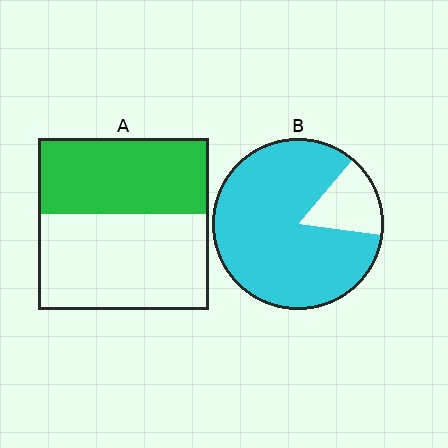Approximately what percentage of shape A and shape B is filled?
A is approximately 45% and B is approximately 85%.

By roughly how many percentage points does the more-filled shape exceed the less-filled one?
By roughly 40 percentage points (B over A).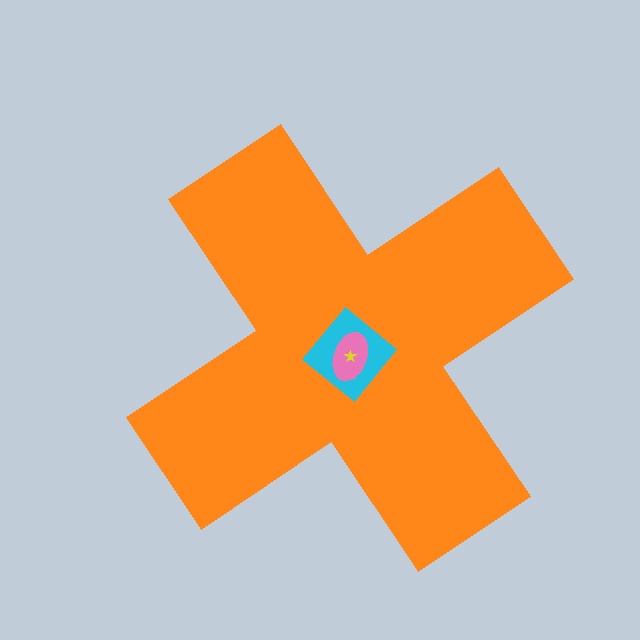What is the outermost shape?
The orange cross.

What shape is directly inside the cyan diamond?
The pink ellipse.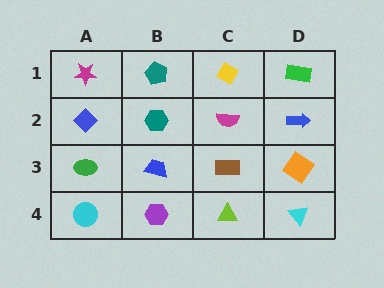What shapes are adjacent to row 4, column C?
A brown rectangle (row 3, column C), a purple hexagon (row 4, column B), a cyan triangle (row 4, column D).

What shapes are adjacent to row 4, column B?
A blue trapezoid (row 3, column B), a cyan circle (row 4, column A), a lime triangle (row 4, column C).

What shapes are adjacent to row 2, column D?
A green rectangle (row 1, column D), an orange diamond (row 3, column D), a magenta semicircle (row 2, column C).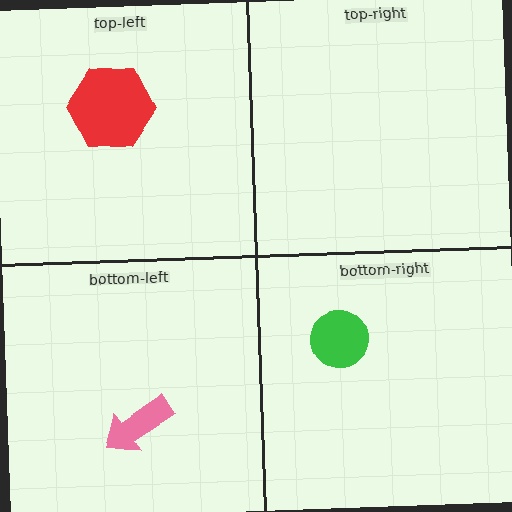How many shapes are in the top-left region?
1.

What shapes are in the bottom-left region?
The pink arrow.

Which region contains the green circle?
The bottom-right region.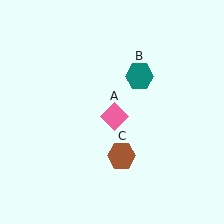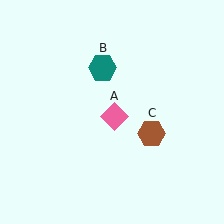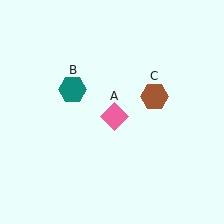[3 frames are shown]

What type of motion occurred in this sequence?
The teal hexagon (object B), brown hexagon (object C) rotated counterclockwise around the center of the scene.